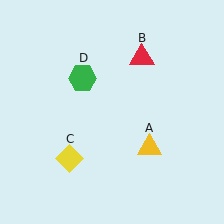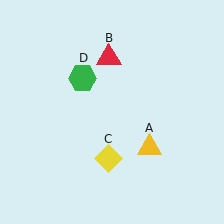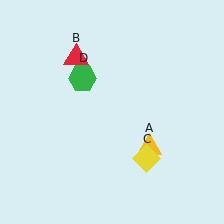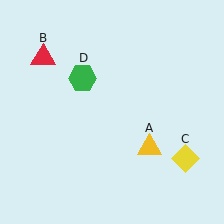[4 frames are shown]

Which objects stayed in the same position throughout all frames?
Yellow triangle (object A) and green hexagon (object D) remained stationary.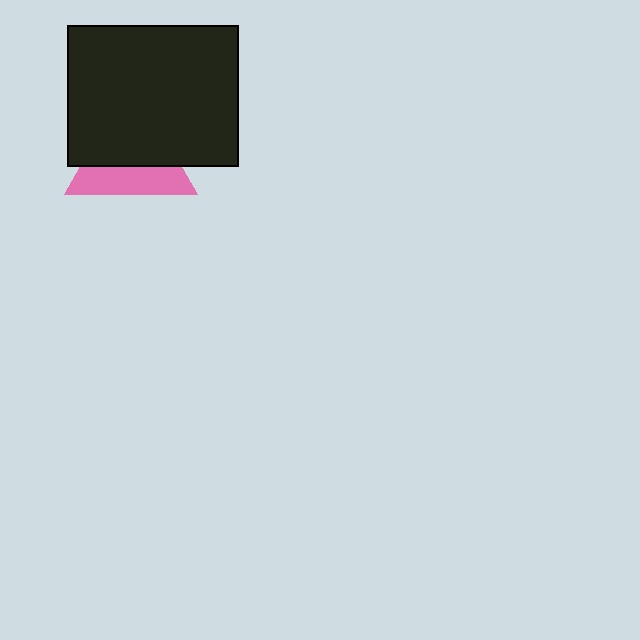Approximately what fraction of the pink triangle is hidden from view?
Roughly 58% of the pink triangle is hidden behind the black rectangle.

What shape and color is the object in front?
The object in front is a black rectangle.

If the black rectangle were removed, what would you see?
You would see the complete pink triangle.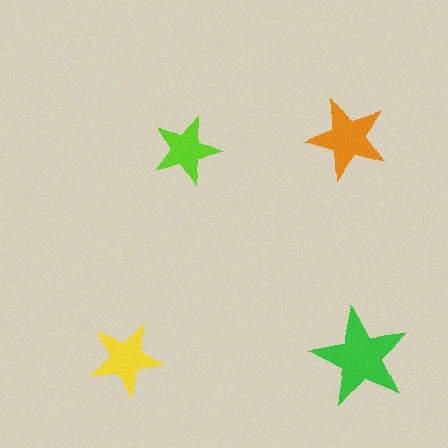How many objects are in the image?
There are 4 objects in the image.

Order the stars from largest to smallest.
the green one, the orange one, the yellow one, the lime one.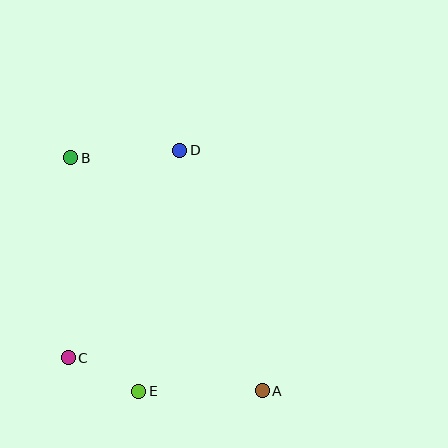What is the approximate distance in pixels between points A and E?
The distance between A and E is approximately 124 pixels.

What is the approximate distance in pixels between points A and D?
The distance between A and D is approximately 254 pixels.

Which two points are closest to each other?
Points C and E are closest to each other.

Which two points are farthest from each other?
Points A and B are farthest from each other.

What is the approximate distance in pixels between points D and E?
The distance between D and E is approximately 244 pixels.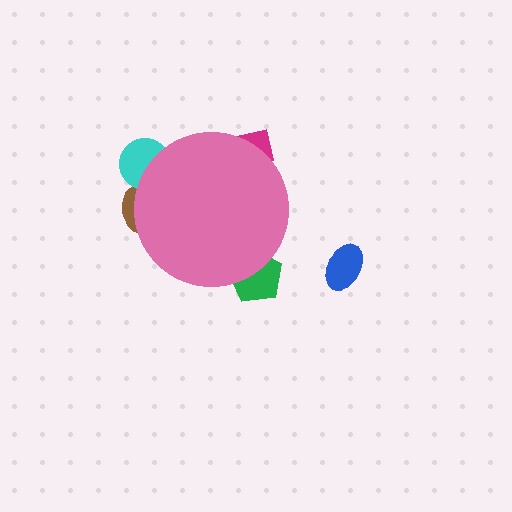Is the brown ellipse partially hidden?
Yes, the brown ellipse is partially hidden behind the pink circle.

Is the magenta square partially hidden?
Yes, the magenta square is partially hidden behind the pink circle.